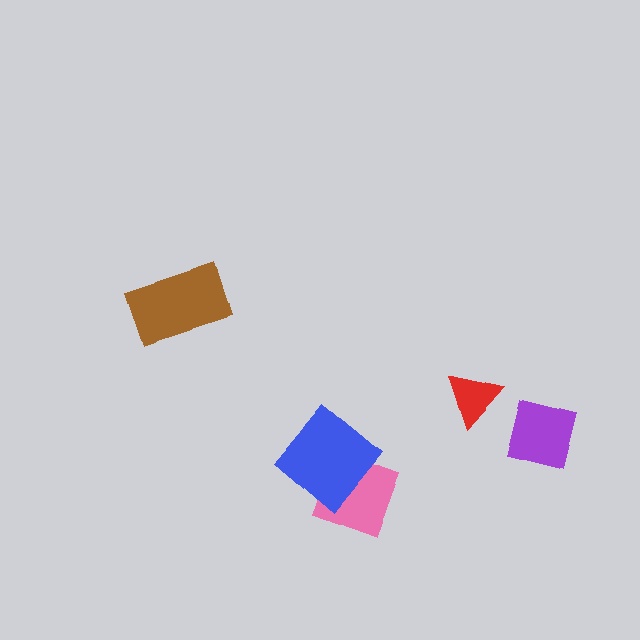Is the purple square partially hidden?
No, no other shape covers it.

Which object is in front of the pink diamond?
The blue diamond is in front of the pink diamond.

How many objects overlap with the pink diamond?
1 object overlaps with the pink diamond.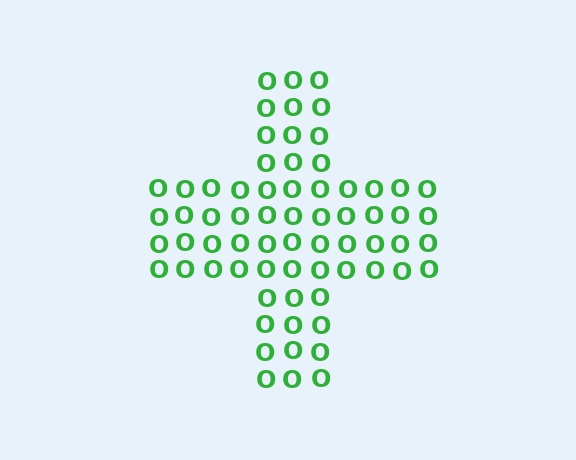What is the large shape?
The large shape is a cross.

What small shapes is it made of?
It is made of small letter O's.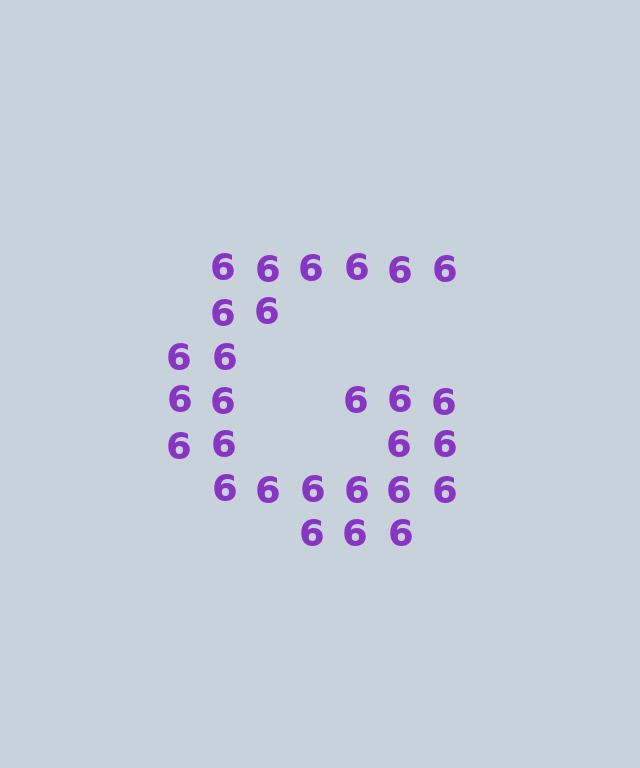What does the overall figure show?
The overall figure shows the letter G.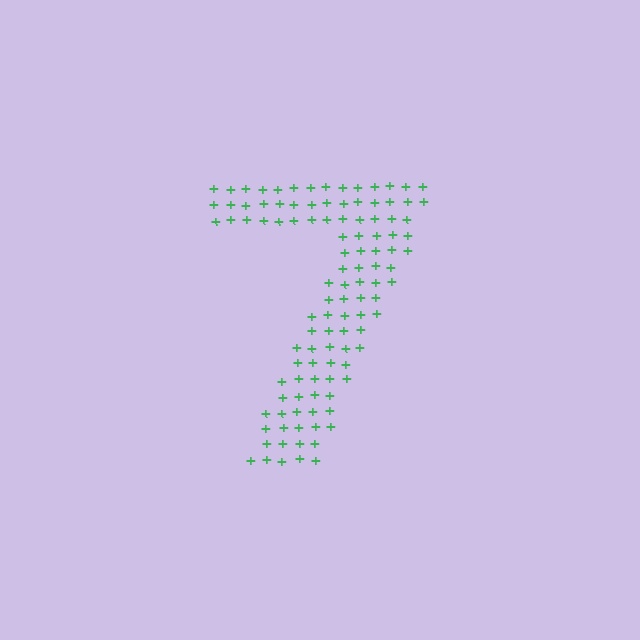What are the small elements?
The small elements are plus signs.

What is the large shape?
The large shape is the digit 7.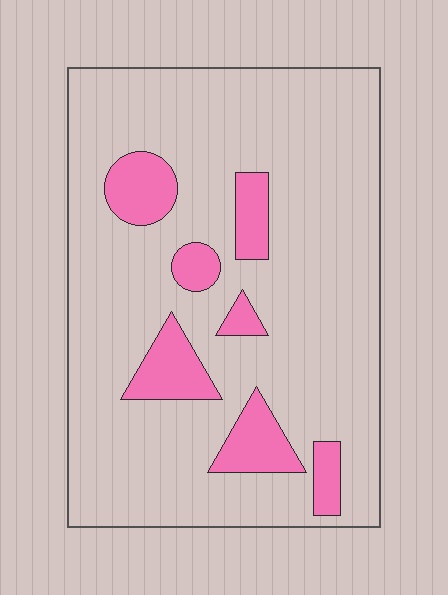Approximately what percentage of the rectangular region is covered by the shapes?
Approximately 15%.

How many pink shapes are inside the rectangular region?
7.